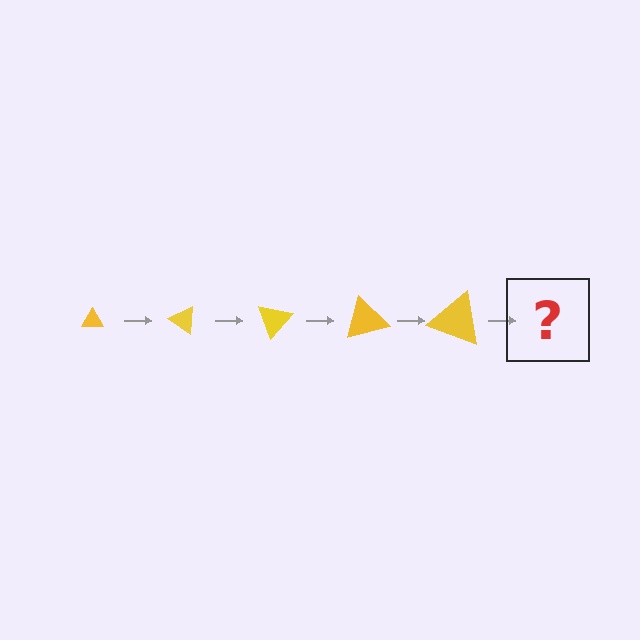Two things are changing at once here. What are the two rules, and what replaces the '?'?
The two rules are that the triangle grows larger each step and it rotates 35 degrees each step. The '?' should be a triangle, larger than the previous one and rotated 175 degrees from the start.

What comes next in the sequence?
The next element should be a triangle, larger than the previous one and rotated 175 degrees from the start.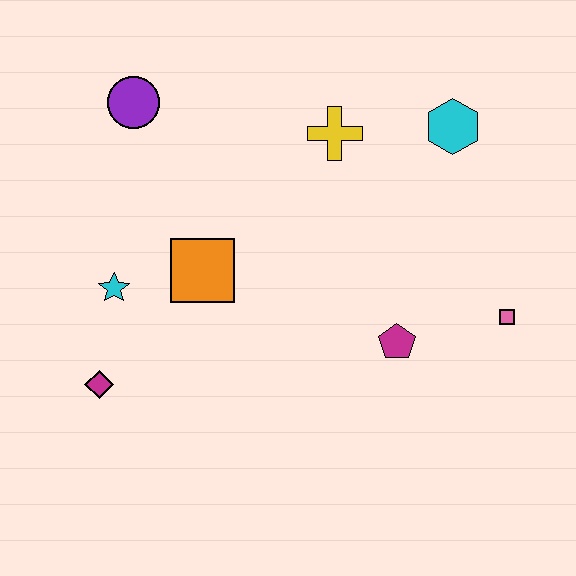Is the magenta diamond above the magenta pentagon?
No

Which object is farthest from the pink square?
The purple circle is farthest from the pink square.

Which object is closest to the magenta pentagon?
The pink square is closest to the magenta pentagon.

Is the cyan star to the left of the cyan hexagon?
Yes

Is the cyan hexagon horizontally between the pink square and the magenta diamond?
Yes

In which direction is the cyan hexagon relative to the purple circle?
The cyan hexagon is to the right of the purple circle.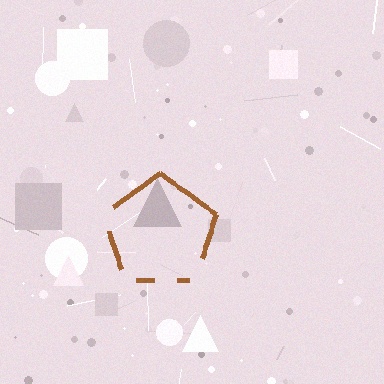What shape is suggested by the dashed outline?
The dashed outline suggests a pentagon.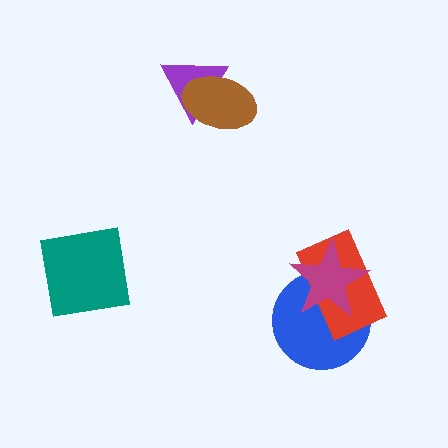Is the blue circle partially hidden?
Yes, it is partially covered by another shape.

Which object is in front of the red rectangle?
The magenta star is in front of the red rectangle.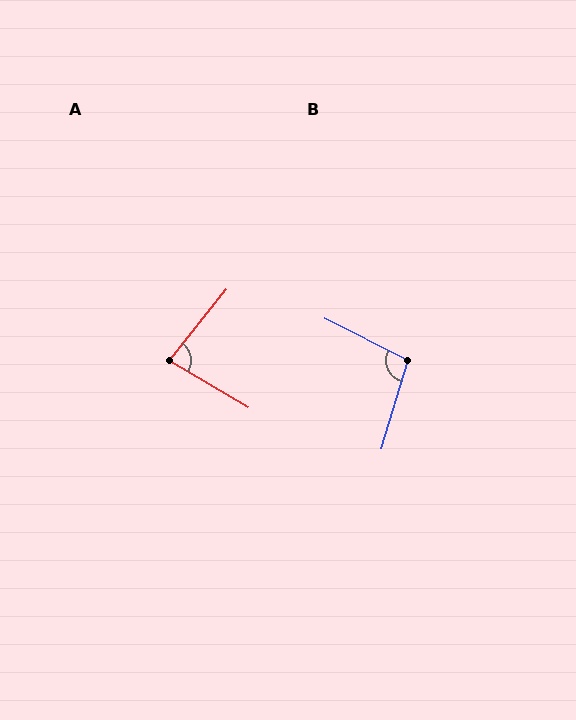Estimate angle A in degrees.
Approximately 82 degrees.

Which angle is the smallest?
A, at approximately 82 degrees.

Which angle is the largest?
B, at approximately 100 degrees.